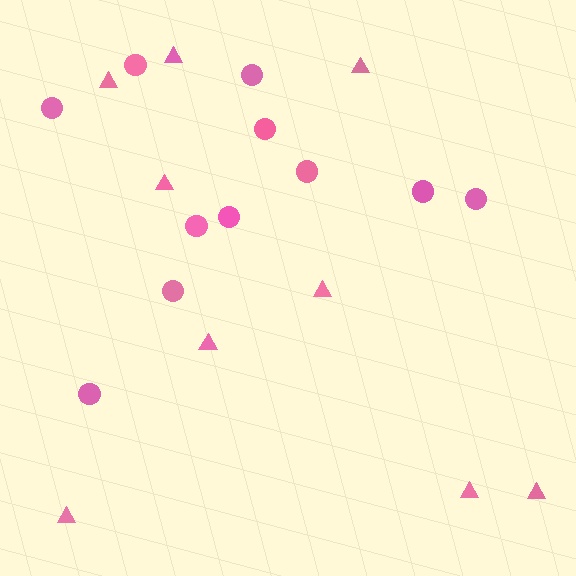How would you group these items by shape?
There are 2 groups: one group of triangles (9) and one group of circles (11).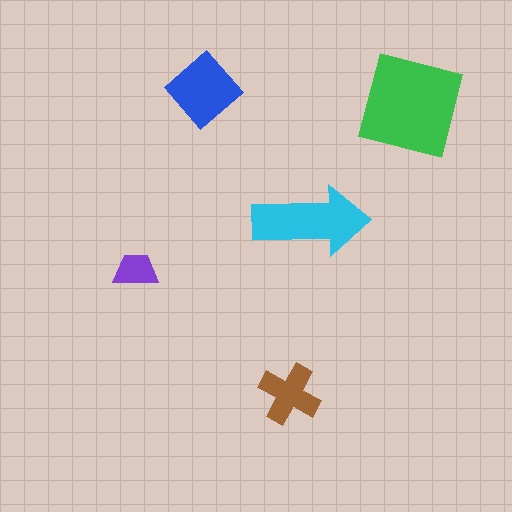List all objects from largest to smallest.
The green square, the cyan arrow, the blue diamond, the brown cross, the purple trapezoid.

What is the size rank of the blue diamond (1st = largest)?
3rd.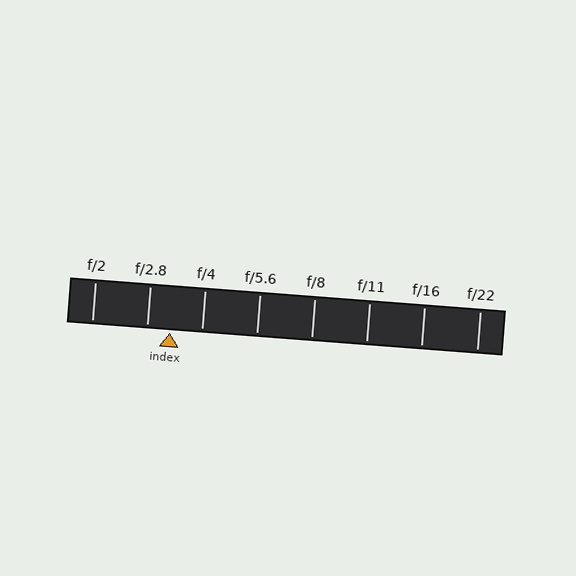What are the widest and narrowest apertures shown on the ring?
The widest aperture shown is f/2 and the narrowest is f/22.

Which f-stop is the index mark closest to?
The index mark is closest to f/2.8.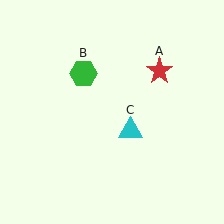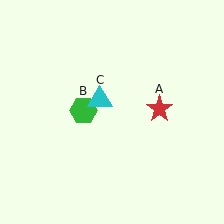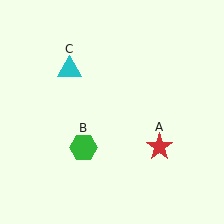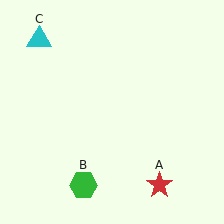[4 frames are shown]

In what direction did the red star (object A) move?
The red star (object A) moved down.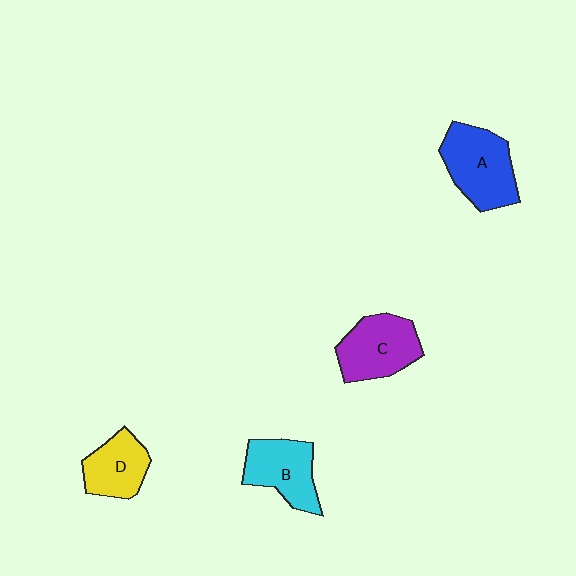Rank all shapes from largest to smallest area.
From largest to smallest: A (blue), C (purple), B (cyan), D (yellow).